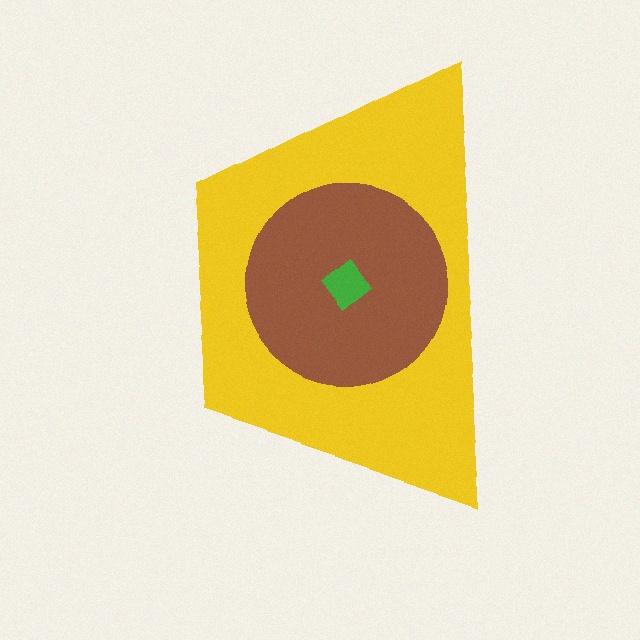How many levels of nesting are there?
3.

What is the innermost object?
The green diamond.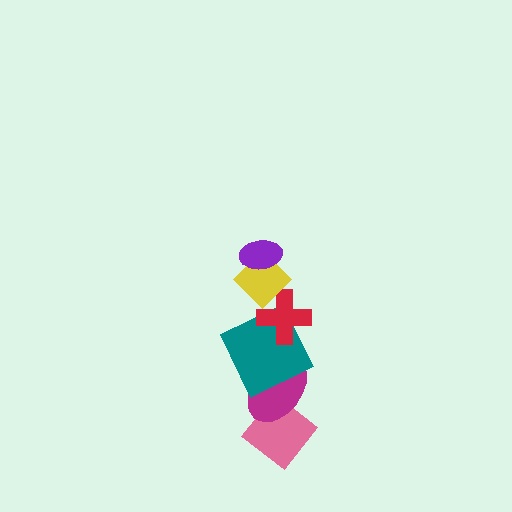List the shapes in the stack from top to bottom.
From top to bottom: the purple ellipse, the yellow diamond, the red cross, the teal square, the magenta ellipse, the pink diamond.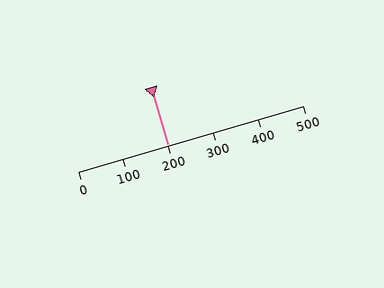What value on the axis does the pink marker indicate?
The marker indicates approximately 200.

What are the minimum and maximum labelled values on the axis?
The axis runs from 0 to 500.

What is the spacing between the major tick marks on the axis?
The major ticks are spaced 100 apart.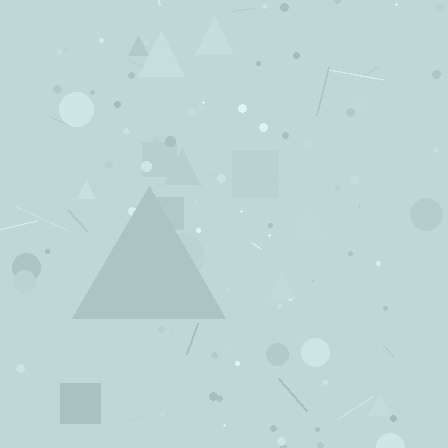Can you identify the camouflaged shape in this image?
The camouflaged shape is a triangle.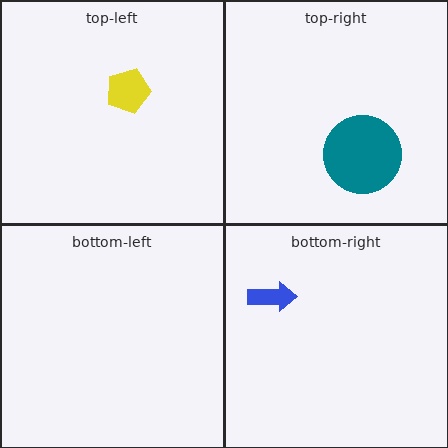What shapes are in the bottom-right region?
The blue arrow.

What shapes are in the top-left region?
The yellow pentagon.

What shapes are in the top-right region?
The teal circle.